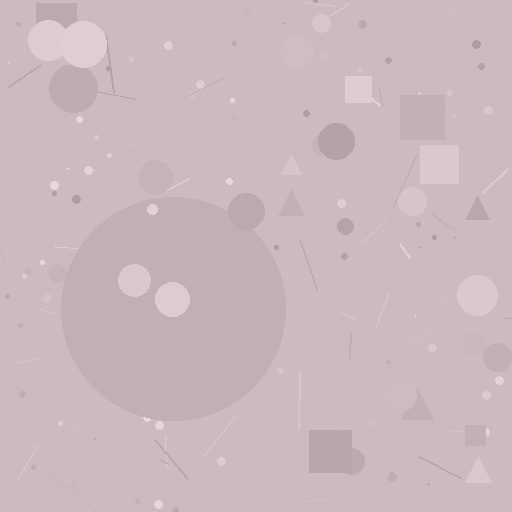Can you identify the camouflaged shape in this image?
The camouflaged shape is a circle.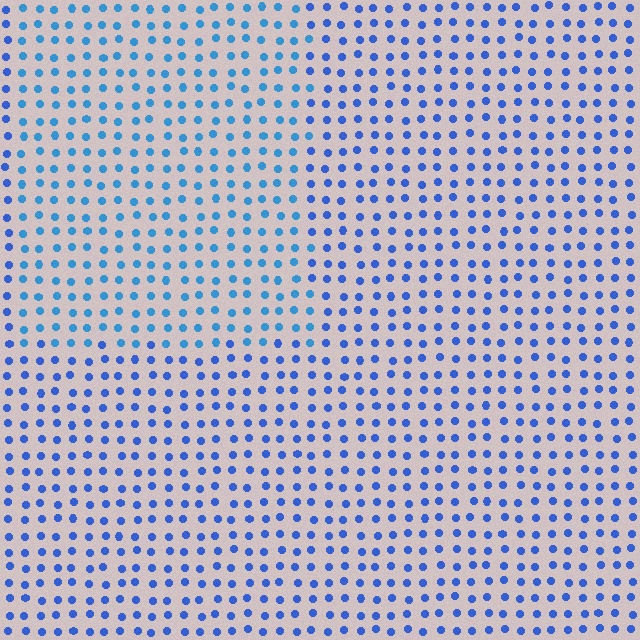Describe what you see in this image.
The image is filled with small blue elements in a uniform arrangement. A rectangle-shaped region is visible where the elements are tinted to a slightly different hue, forming a subtle color boundary.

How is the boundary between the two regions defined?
The boundary is defined purely by a slight shift in hue (about 20 degrees). Spacing, size, and orientation are identical on both sides.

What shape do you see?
I see a rectangle.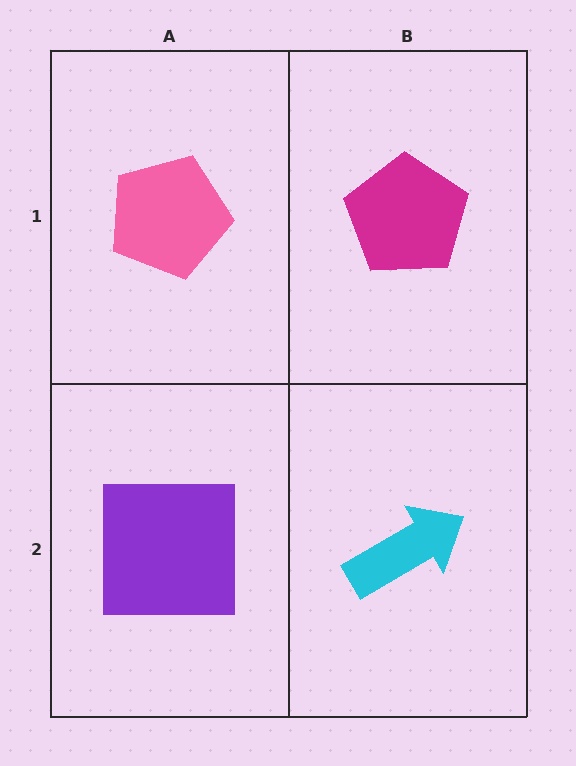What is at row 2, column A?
A purple square.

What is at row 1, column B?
A magenta pentagon.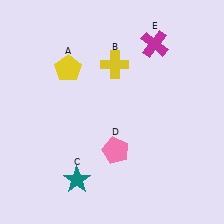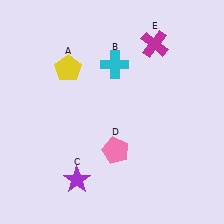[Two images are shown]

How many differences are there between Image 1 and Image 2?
There are 2 differences between the two images.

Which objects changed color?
B changed from yellow to cyan. C changed from teal to purple.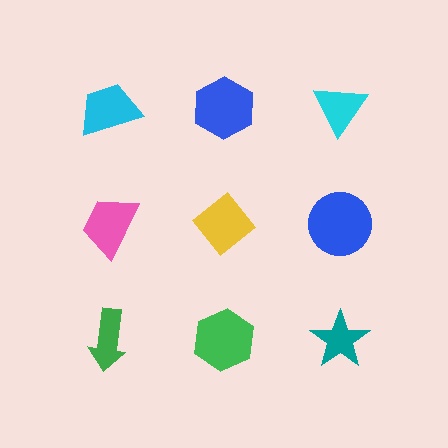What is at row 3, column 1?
A green arrow.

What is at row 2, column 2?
A yellow diamond.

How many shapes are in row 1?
3 shapes.